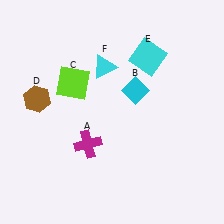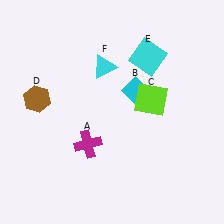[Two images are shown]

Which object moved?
The lime square (C) moved right.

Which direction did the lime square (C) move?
The lime square (C) moved right.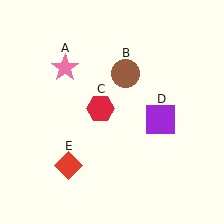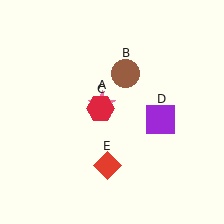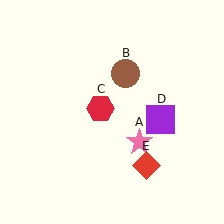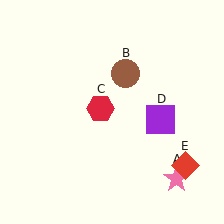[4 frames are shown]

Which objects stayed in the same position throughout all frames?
Brown circle (object B) and red hexagon (object C) and purple square (object D) remained stationary.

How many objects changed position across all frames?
2 objects changed position: pink star (object A), red diamond (object E).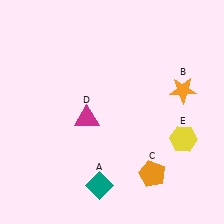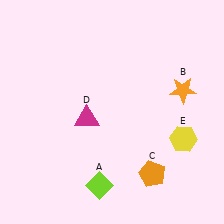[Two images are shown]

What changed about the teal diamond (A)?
In Image 1, A is teal. In Image 2, it changed to lime.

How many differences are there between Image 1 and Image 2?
There is 1 difference between the two images.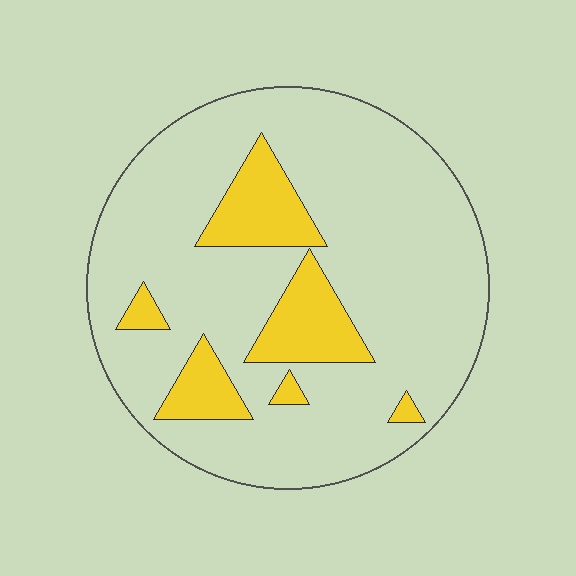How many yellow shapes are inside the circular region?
6.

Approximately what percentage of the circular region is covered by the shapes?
Approximately 20%.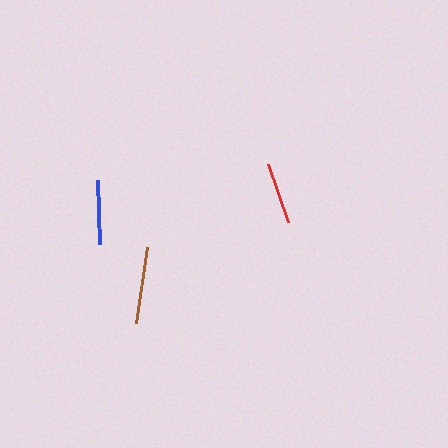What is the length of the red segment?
The red segment is approximately 61 pixels long.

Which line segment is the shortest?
The red line is the shortest at approximately 61 pixels.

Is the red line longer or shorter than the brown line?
The brown line is longer than the red line.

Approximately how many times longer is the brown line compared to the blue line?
The brown line is approximately 1.2 times the length of the blue line.